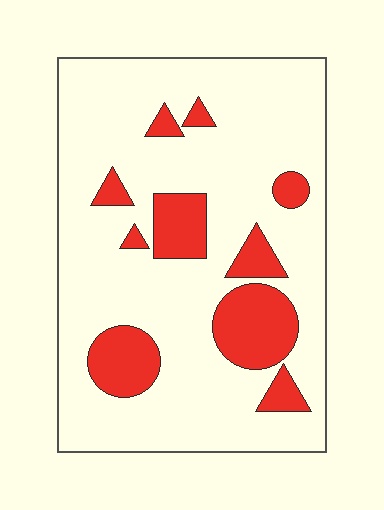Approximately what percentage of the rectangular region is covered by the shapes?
Approximately 20%.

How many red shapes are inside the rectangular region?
10.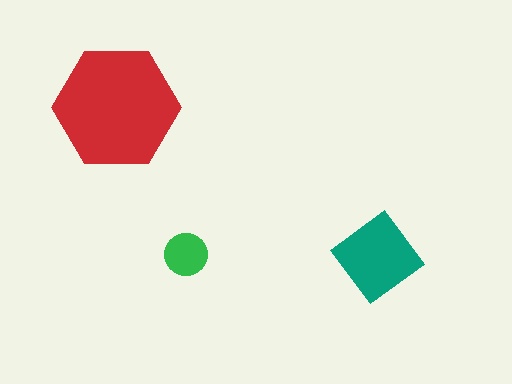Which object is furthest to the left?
The red hexagon is leftmost.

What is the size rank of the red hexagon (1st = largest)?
1st.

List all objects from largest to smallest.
The red hexagon, the teal diamond, the green circle.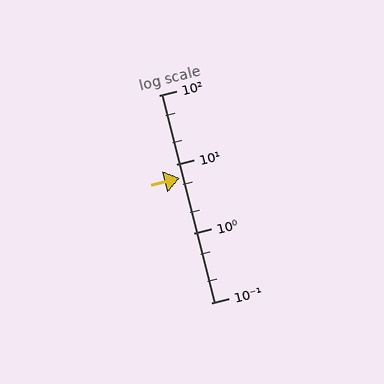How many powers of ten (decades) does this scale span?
The scale spans 3 decades, from 0.1 to 100.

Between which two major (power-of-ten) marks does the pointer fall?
The pointer is between 1 and 10.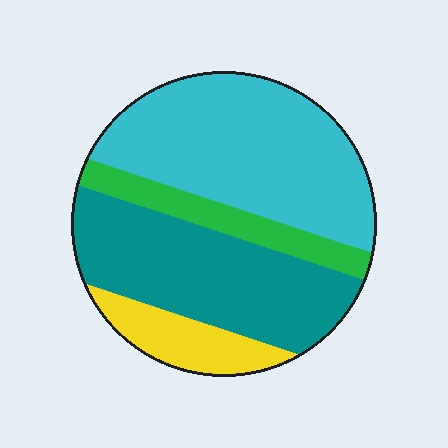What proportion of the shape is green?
Green covers about 10% of the shape.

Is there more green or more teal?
Teal.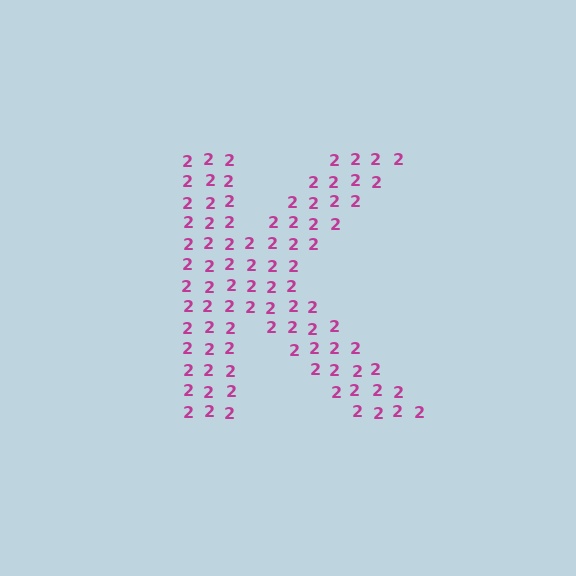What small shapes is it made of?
It is made of small digit 2's.